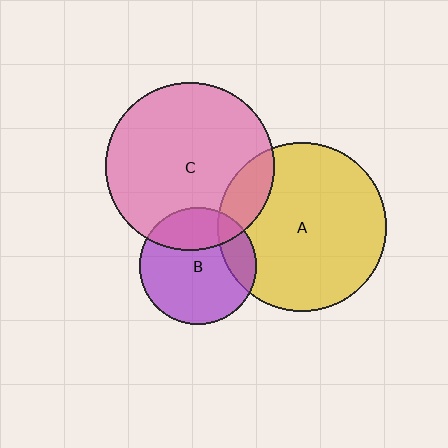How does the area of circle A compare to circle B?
Approximately 2.1 times.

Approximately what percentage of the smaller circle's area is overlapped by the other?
Approximately 15%.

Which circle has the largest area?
Circle C (pink).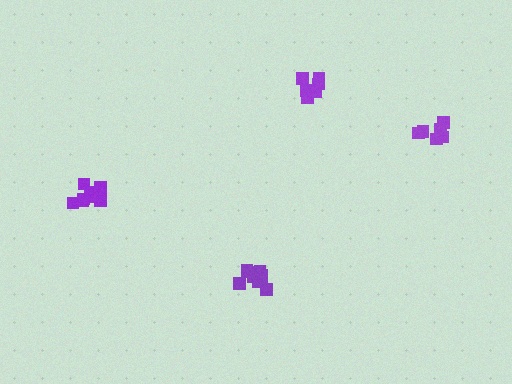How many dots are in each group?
Group 1: 9 dots, Group 2: 8 dots, Group 3: 7 dots, Group 4: 9 dots (33 total).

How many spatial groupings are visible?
There are 4 spatial groupings.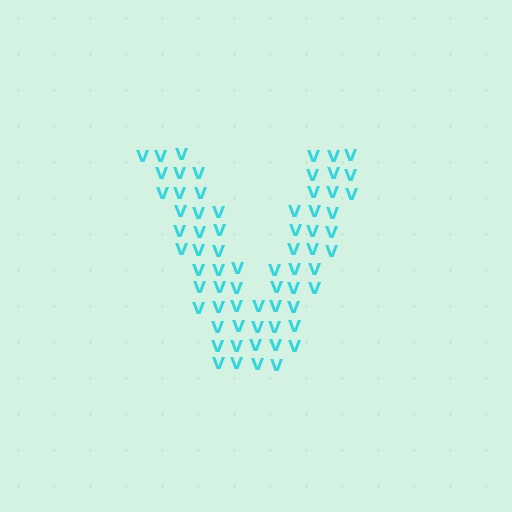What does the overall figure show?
The overall figure shows the letter V.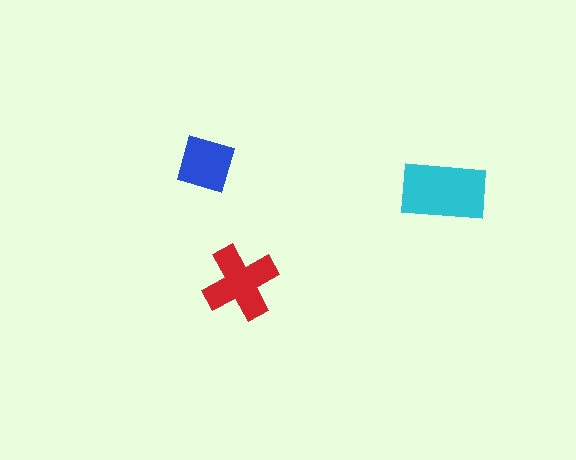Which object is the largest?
The cyan rectangle.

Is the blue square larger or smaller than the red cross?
Smaller.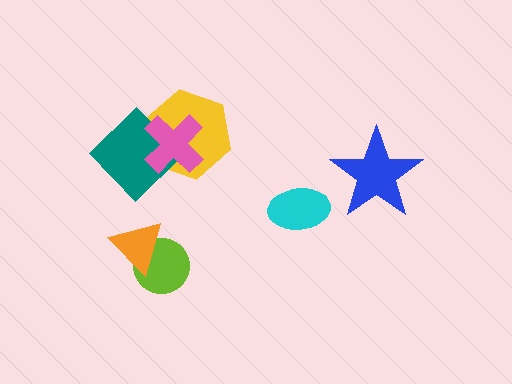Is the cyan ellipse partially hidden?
No, no other shape covers it.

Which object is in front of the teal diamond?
The pink cross is in front of the teal diamond.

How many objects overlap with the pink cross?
2 objects overlap with the pink cross.